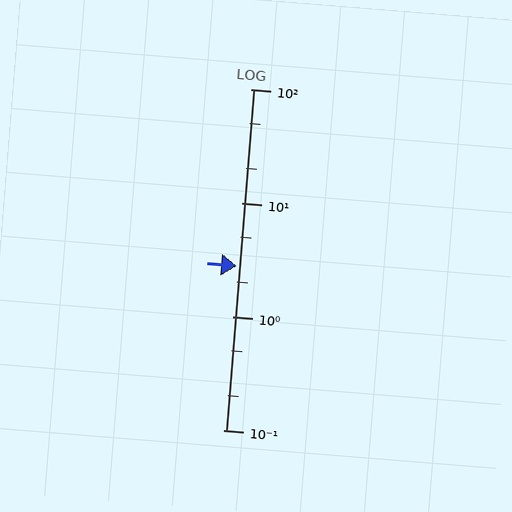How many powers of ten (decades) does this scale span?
The scale spans 3 decades, from 0.1 to 100.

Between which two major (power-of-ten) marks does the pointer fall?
The pointer is between 1 and 10.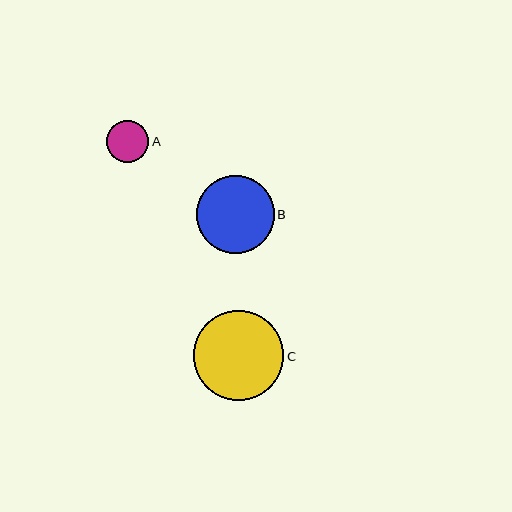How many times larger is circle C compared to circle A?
Circle C is approximately 2.1 times the size of circle A.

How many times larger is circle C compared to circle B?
Circle C is approximately 1.2 times the size of circle B.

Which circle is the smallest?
Circle A is the smallest with a size of approximately 42 pixels.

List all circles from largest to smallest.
From largest to smallest: C, B, A.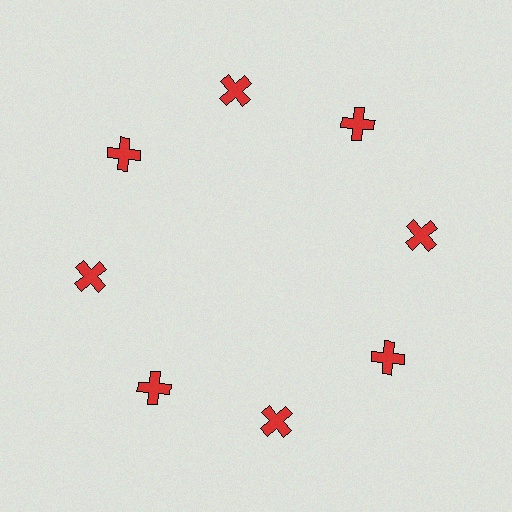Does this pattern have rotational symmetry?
Yes, this pattern has 8-fold rotational symmetry. It looks the same after rotating 45 degrees around the center.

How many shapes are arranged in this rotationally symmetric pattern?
There are 8 shapes, arranged in 8 groups of 1.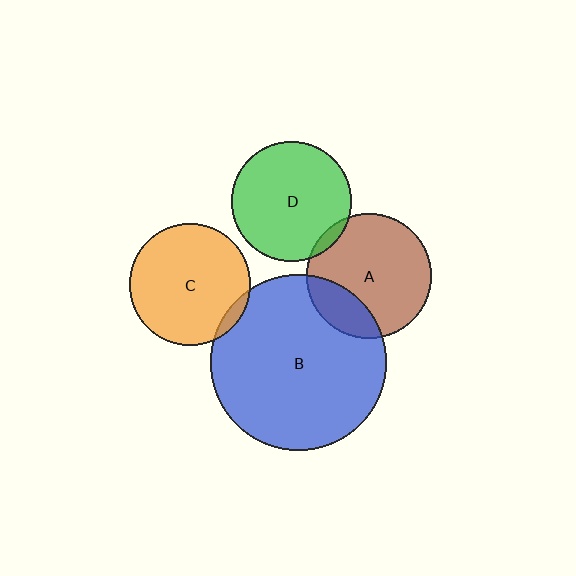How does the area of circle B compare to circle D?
Approximately 2.2 times.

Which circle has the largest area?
Circle B (blue).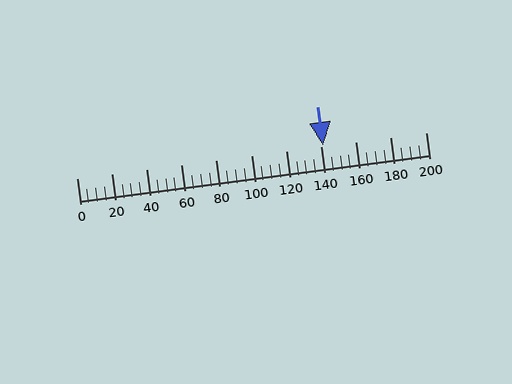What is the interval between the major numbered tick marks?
The major tick marks are spaced 20 units apart.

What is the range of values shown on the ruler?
The ruler shows values from 0 to 200.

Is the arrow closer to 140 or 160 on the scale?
The arrow is closer to 140.